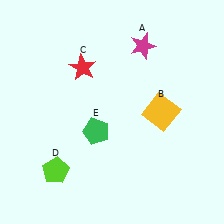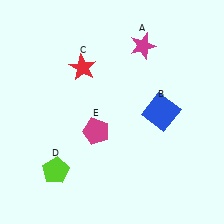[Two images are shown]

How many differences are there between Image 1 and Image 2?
There are 2 differences between the two images.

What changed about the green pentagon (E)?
In Image 1, E is green. In Image 2, it changed to magenta.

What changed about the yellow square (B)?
In Image 1, B is yellow. In Image 2, it changed to blue.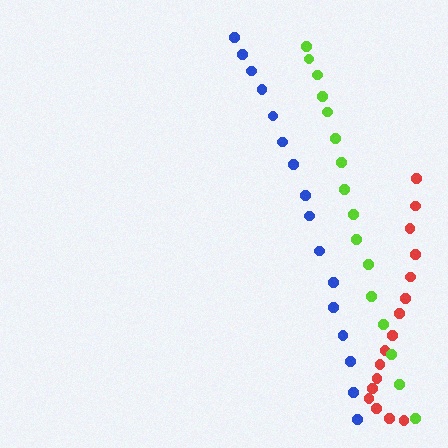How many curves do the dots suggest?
There are 3 distinct paths.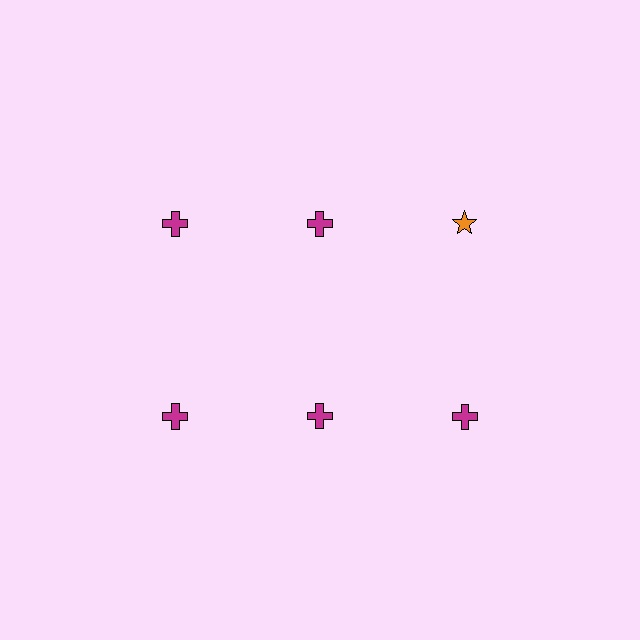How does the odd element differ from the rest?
It differs in both color (orange instead of magenta) and shape (star instead of cross).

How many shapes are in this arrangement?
There are 6 shapes arranged in a grid pattern.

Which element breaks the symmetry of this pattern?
The orange star in the top row, center column breaks the symmetry. All other shapes are magenta crosses.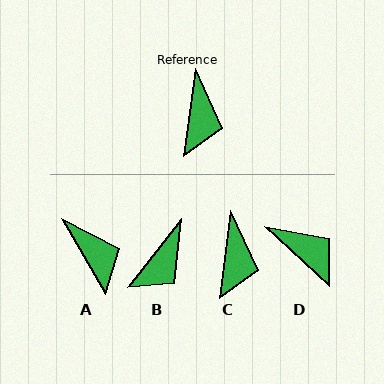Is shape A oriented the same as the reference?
No, it is off by about 38 degrees.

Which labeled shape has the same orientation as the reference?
C.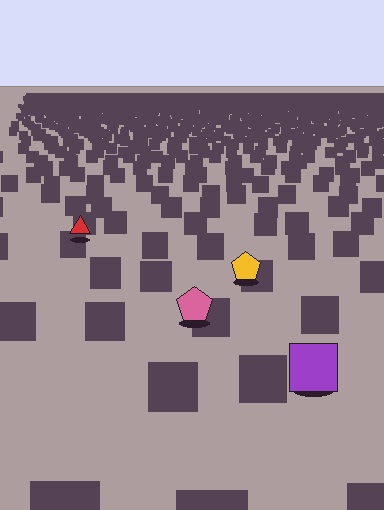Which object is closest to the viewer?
The purple square is closest. The texture marks near it are larger and more spread out.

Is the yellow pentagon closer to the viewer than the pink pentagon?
No. The pink pentagon is closer — you can tell from the texture gradient: the ground texture is coarser near it.